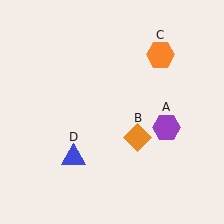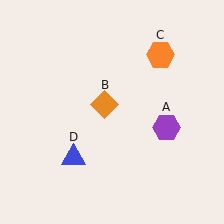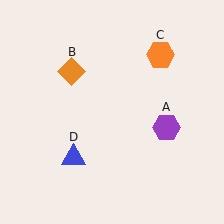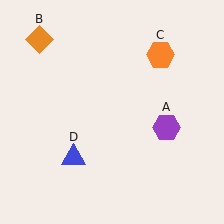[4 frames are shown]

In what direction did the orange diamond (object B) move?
The orange diamond (object B) moved up and to the left.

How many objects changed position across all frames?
1 object changed position: orange diamond (object B).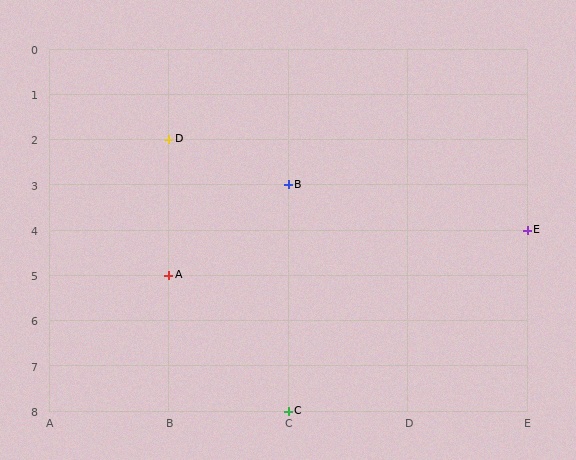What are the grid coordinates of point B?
Point B is at grid coordinates (C, 3).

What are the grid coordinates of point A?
Point A is at grid coordinates (B, 5).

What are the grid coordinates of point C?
Point C is at grid coordinates (C, 8).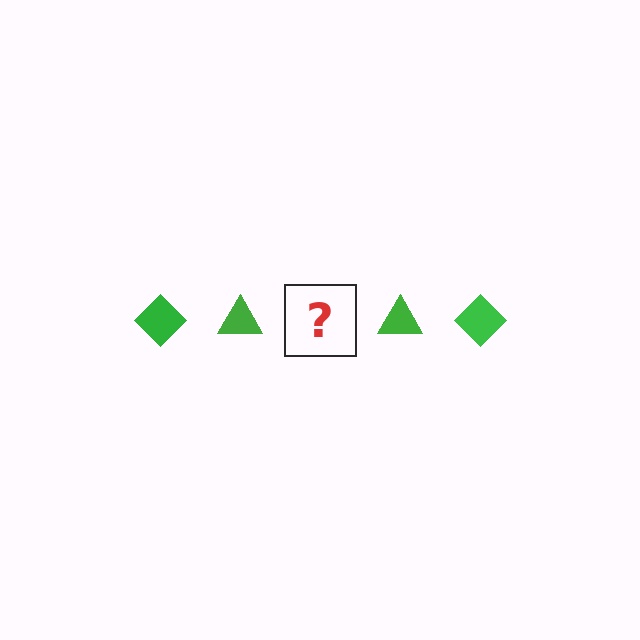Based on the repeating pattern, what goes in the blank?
The blank should be a green diamond.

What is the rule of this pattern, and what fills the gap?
The rule is that the pattern cycles through diamond, triangle shapes in green. The gap should be filled with a green diamond.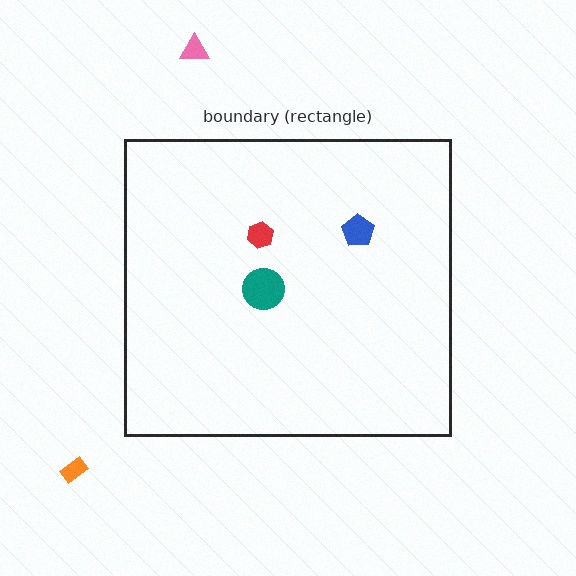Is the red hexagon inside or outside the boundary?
Inside.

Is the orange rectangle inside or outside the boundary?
Outside.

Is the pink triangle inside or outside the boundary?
Outside.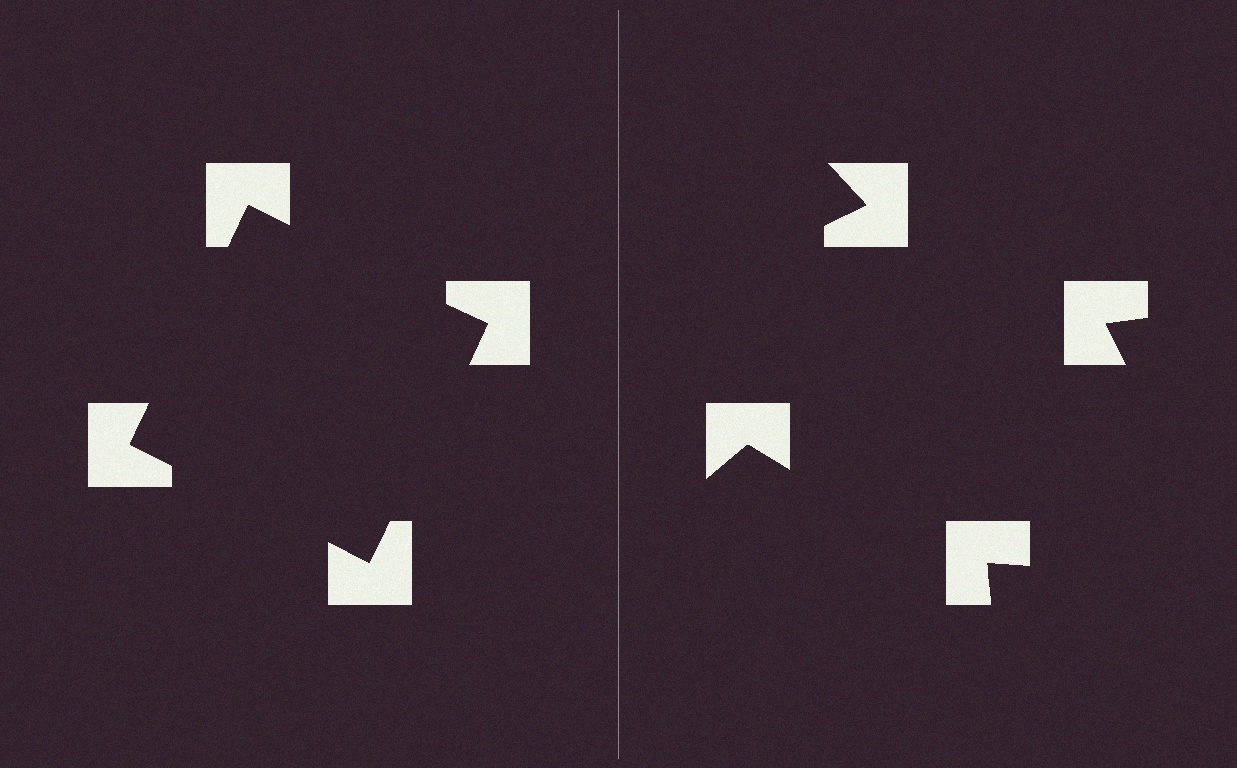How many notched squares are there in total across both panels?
8 — 4 on each side.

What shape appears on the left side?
An illusory square.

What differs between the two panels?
The notched squares are positioned identically on both sides; only the wedge orientations differ. On the left they align to a square; on the right they are misaligned.